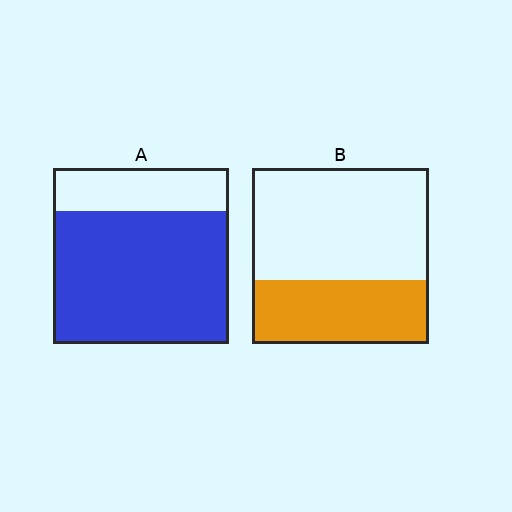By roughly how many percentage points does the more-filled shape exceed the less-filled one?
By roughly 40 percentage points (A over B).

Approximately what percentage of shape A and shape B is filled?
A is approximately 75% and B is approximately 35%.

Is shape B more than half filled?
No.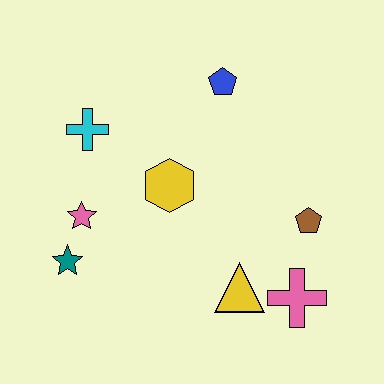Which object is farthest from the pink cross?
The cyan cross is farthest from the pink cross.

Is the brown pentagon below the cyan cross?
Yes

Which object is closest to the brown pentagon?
The pink cross is closest to the brown pentagon.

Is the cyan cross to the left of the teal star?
No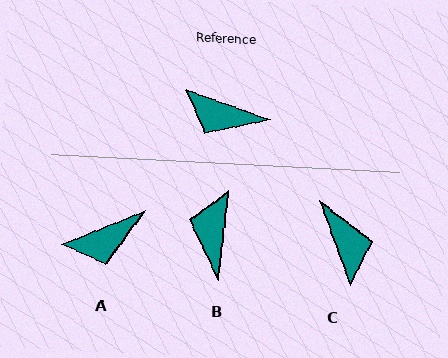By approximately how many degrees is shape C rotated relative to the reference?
Approximately 130 degrees counter-clockwise.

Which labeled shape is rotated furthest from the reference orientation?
C, about 130 degrees away.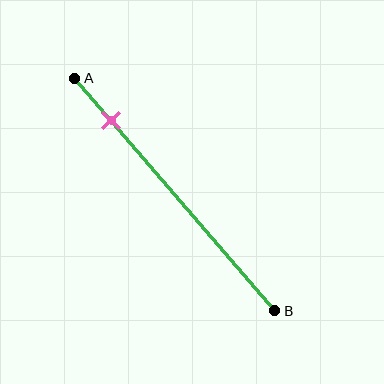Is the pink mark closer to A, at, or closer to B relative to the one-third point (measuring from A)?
The pink mark is closer to point A than the one-third point of segment AB.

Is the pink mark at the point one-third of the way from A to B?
No, the mark is at about 20% from A, not at the 33% one-third point.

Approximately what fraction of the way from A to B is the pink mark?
The pink mark is approximately 20% of the way from A to B.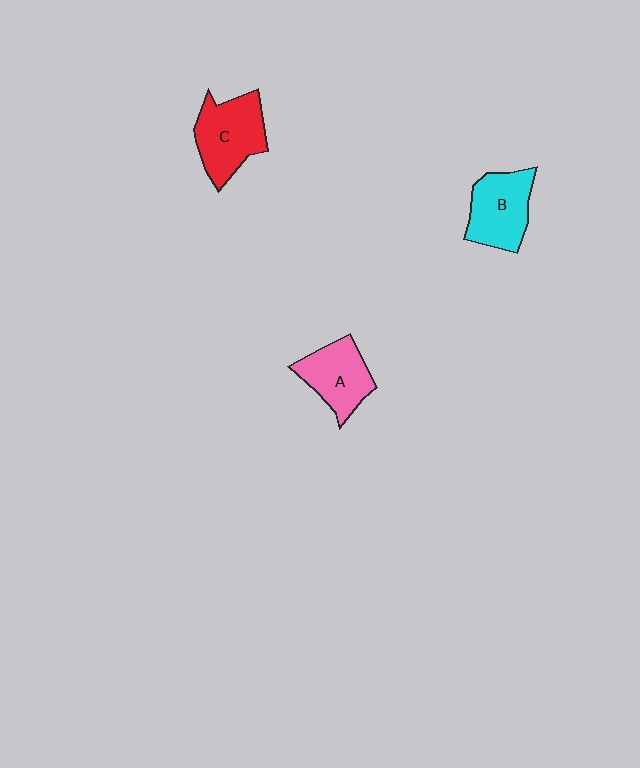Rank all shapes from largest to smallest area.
From largest to smallest: C (red), B (cyan), A (pink).